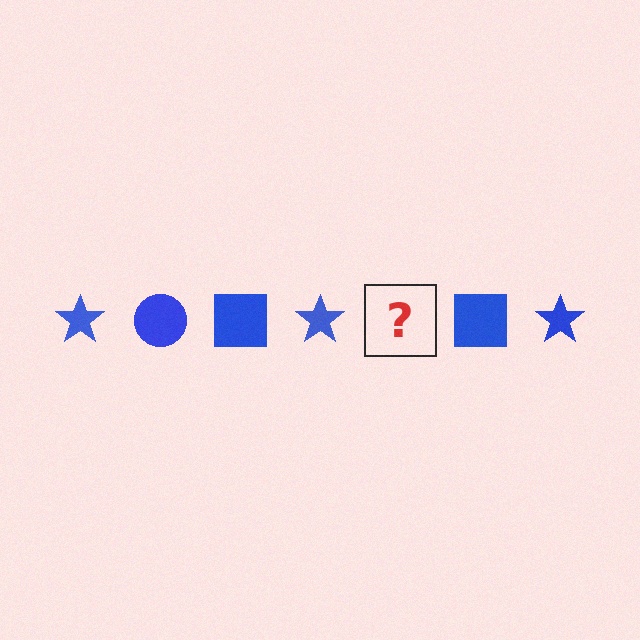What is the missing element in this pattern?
The missing element is a blue circle.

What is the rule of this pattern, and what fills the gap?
The rule is that the pattern cycles through star, circle, square shapes in blue. The gap should be filled with a blue circle.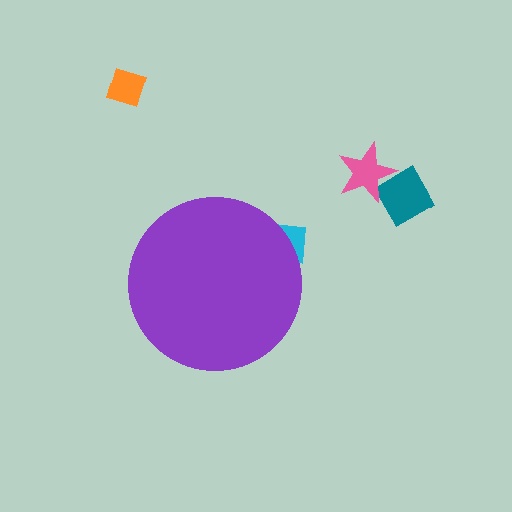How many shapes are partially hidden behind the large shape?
1 shape is partially hidden.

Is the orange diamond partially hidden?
No, the orange diamond is fully visible.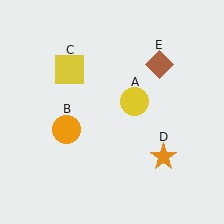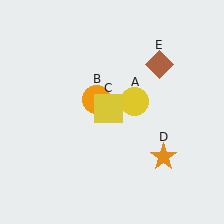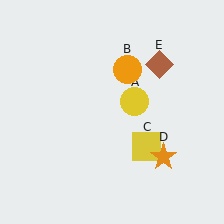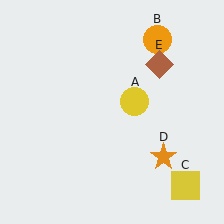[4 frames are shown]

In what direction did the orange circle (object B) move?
The orange circle (object B) moved up and to the right.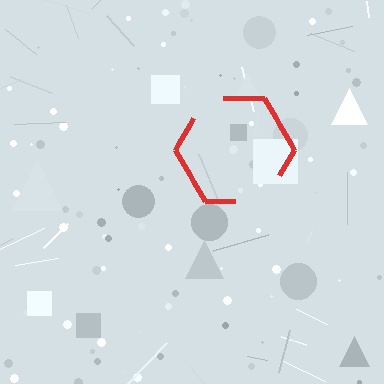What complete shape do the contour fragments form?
The contour fragments form a hexagon.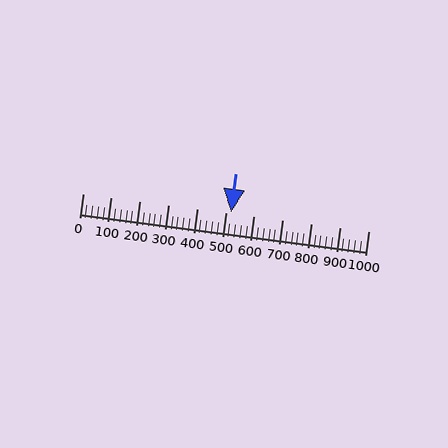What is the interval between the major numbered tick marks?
The major tick marks are spaced 100 units apart.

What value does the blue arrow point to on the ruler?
The blue arrow points to approximately 520.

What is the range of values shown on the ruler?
The ruler shows values from 0 to 1000.